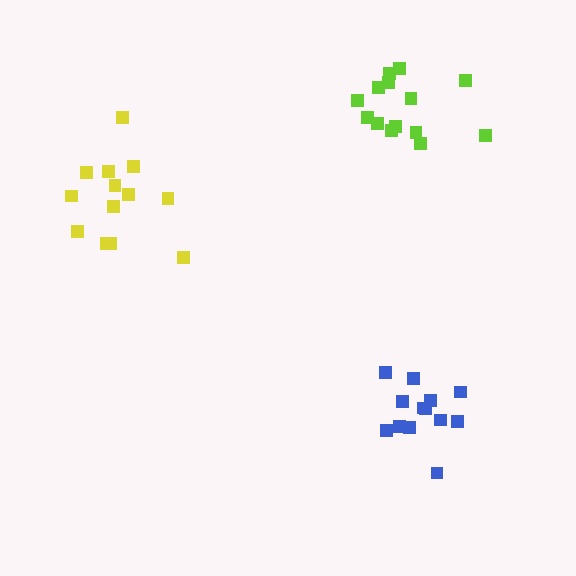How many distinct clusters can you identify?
There are 3 distinct clusters.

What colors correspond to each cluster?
The clusters are colored: blue, lime, yellow.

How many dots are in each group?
Group 1: 13 dots, Group 2: 14 dots, Group 3: 13 dots (40 total).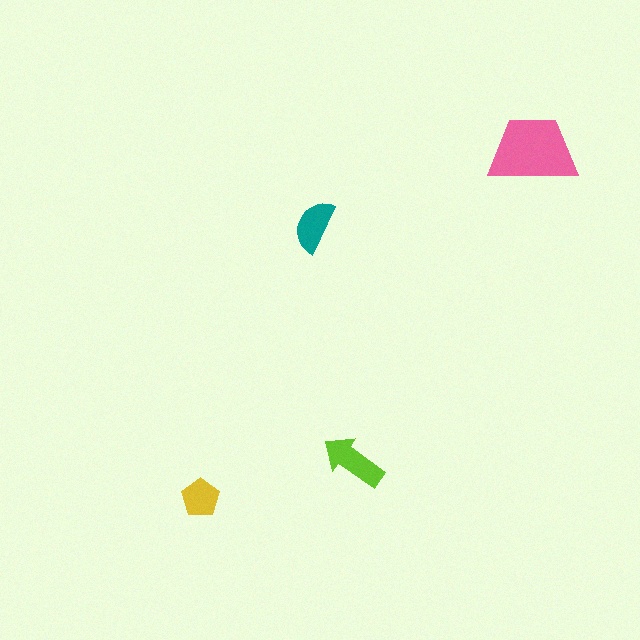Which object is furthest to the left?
The yellow pentagon is leftmost.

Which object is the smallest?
The yellow pentagon.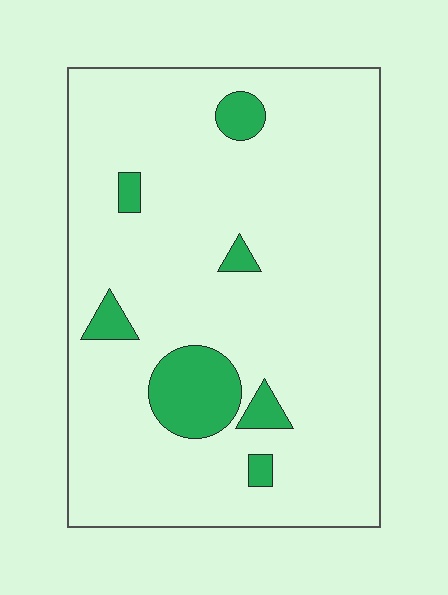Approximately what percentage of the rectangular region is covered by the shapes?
Approximately 10%.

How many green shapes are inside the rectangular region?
7.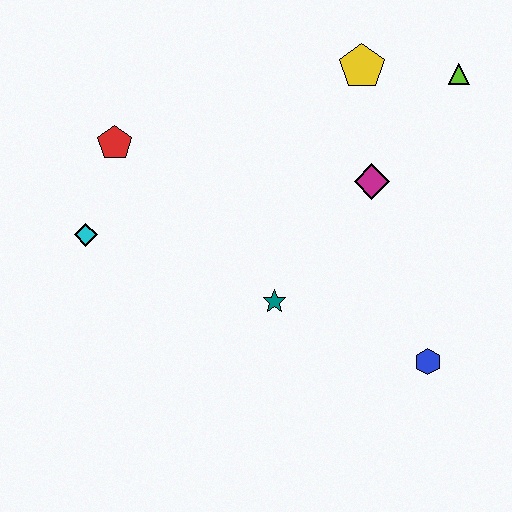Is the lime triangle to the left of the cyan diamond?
No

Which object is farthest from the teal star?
The lime triangle is farthest from the teal star.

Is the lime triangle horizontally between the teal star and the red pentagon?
No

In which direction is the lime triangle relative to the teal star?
The lime triangle is above the teal star.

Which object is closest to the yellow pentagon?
The lime triangle is closest to the yellow pentagon.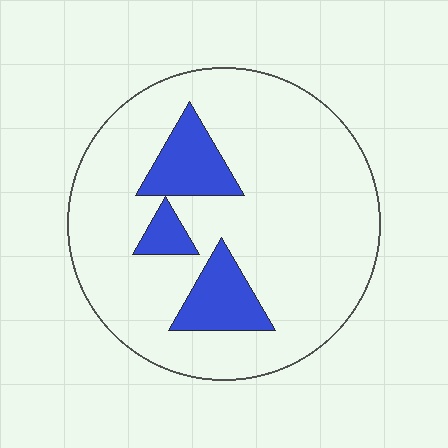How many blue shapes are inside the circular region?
3.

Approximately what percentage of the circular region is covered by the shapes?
Approximately 15%.